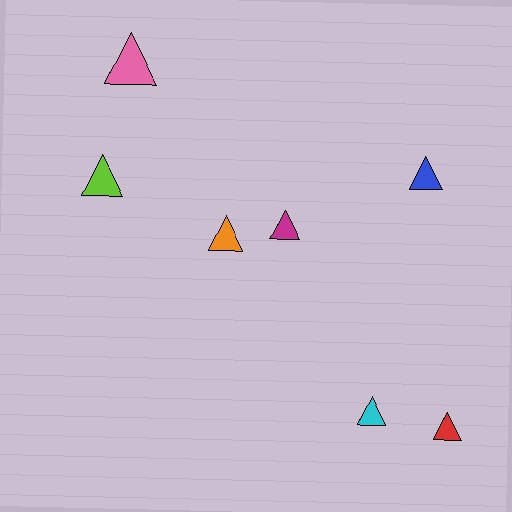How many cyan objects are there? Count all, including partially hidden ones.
There is 1 cyan object.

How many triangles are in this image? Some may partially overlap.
There are 7 triangles.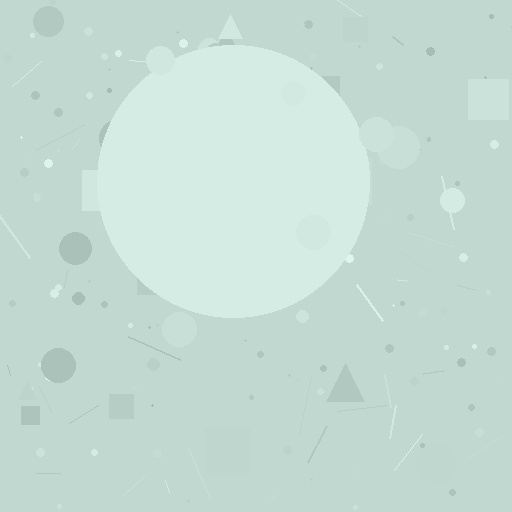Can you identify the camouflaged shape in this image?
The camouflaged shape is a circle.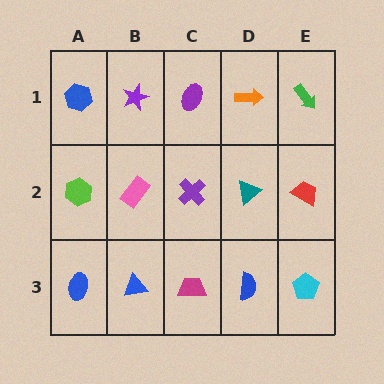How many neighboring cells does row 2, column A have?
3.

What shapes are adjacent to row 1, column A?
A lime hexagon (row 2, column A), a purple star (row 1, column B).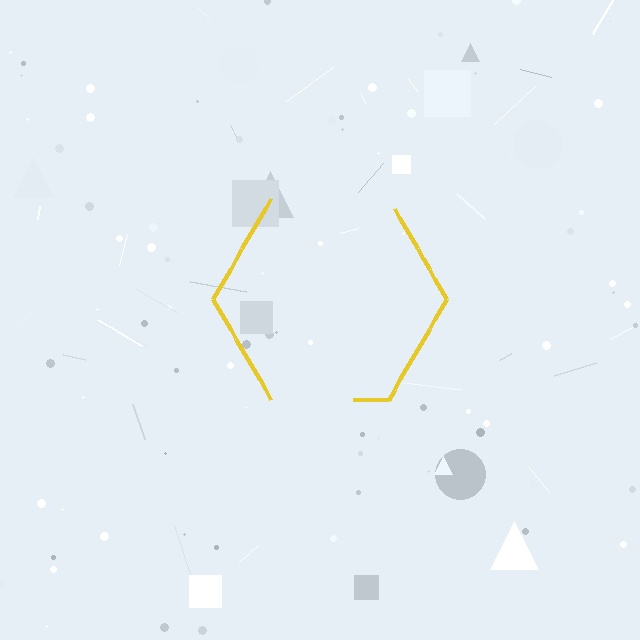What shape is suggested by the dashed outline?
The dashed outline suggests a hexagon.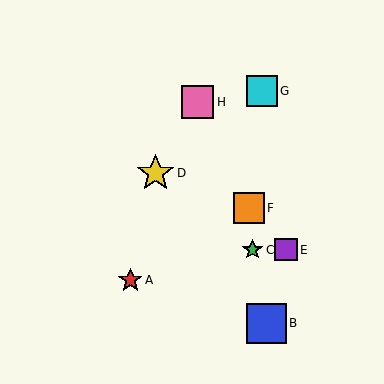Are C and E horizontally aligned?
Yes, both are at y≈250.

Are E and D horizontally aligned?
No, E is at y≈250 and D is at y≈173.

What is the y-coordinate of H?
Object H is at y≈102.